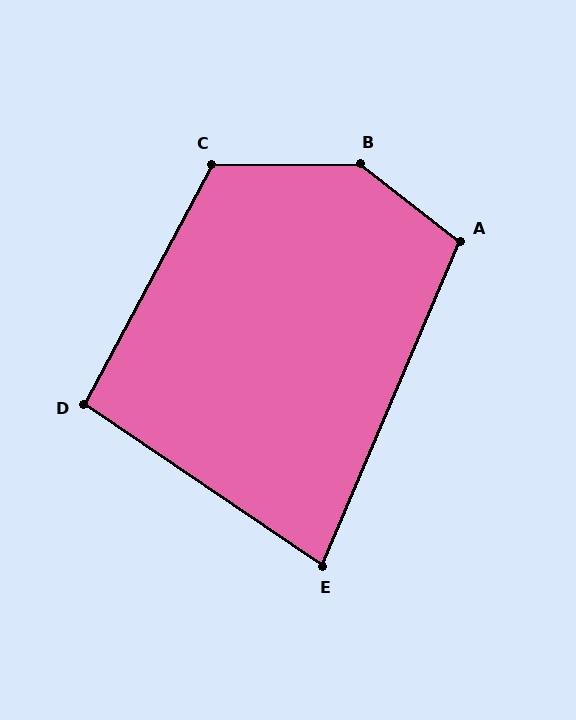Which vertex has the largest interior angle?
B, at approximately 142 degrees.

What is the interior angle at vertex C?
Approximately 119 degrees (obtuse).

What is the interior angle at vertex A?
Approximately 105 degrees (obtuse).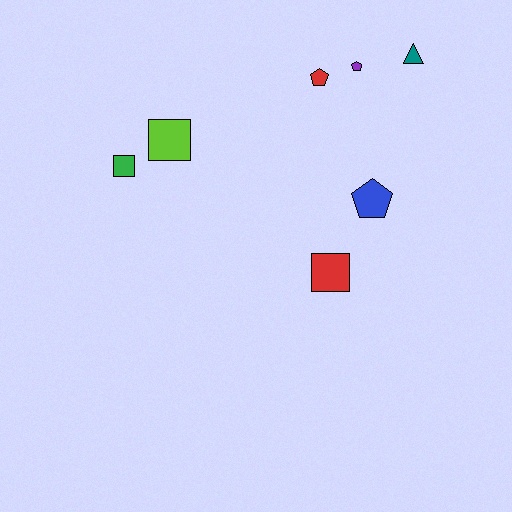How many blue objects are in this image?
There is 1 blue object.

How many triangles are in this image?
There is 1 triangle.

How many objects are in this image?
There are 7 objects.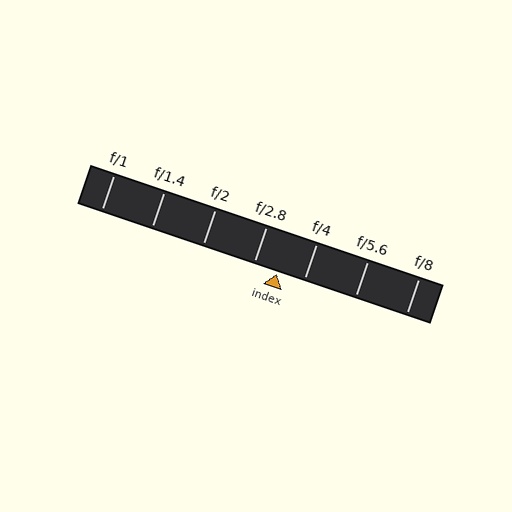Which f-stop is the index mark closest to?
The index mark is closest to f/2.8.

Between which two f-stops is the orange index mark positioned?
The index mark is between f/2.8 and f/4.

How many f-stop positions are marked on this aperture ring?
There are 7 f-stop positions marked.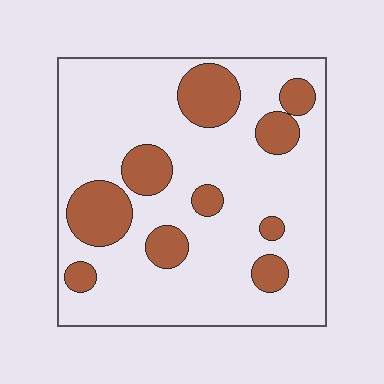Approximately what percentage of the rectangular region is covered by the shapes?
Approximately 25%.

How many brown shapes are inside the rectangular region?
10.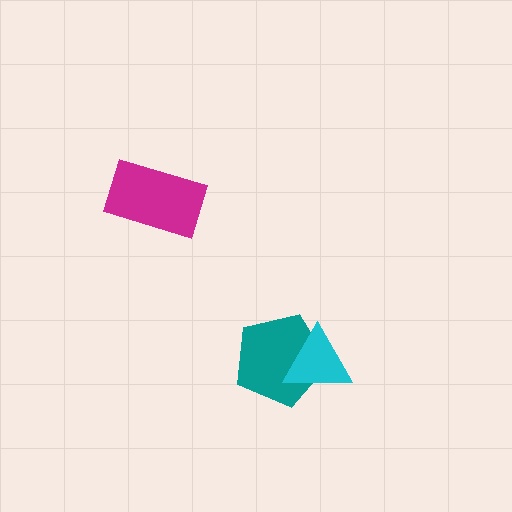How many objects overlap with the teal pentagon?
1 object overlaps with the teal pentagon.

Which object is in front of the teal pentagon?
The cyan triangle is in front of the teal pentagon.